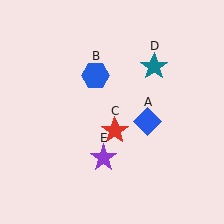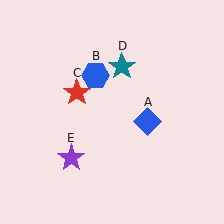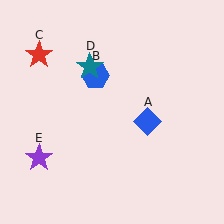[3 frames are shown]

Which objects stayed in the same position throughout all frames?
Blue diamond (object A) and blue hexagon (object B) remained stationary.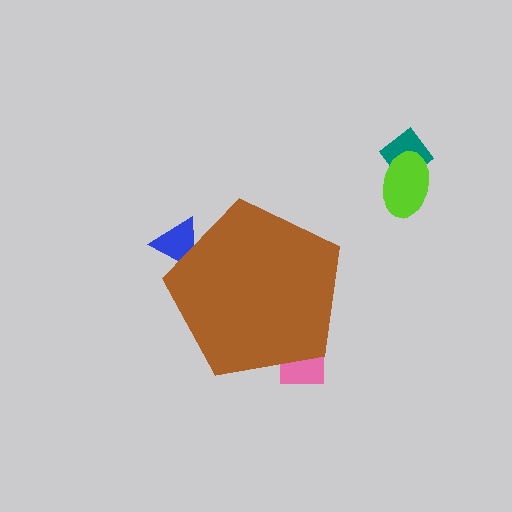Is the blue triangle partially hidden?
Yes, the blue triangle is partially hidden behind the brown pentagon.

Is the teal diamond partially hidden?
No, the teal diamond is fully visible.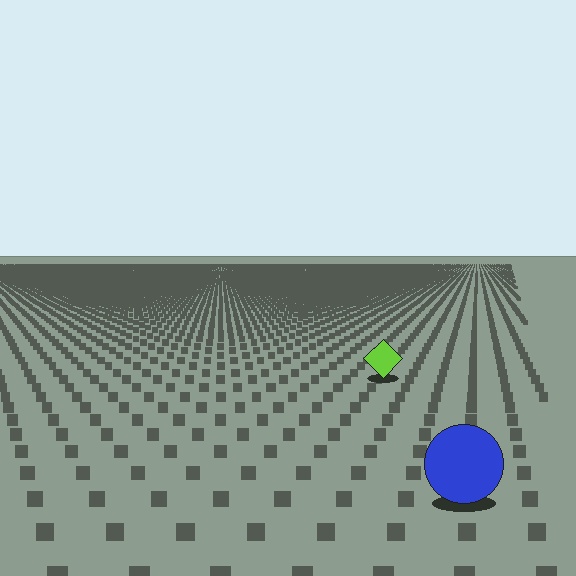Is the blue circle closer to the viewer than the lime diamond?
Yes. The blue circle is closer — you can tell from the texture gradient: the ground texture is coarser near it.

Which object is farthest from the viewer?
The lime diamond is farthest from the viewer. It appears smaller and the ground texture around it is denser.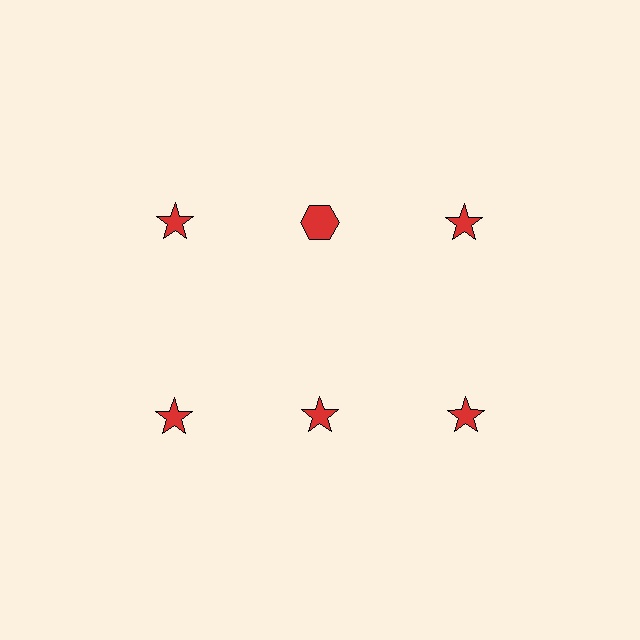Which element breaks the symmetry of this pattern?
The red hexagon in the top row, second from left column breaks the symmetry. All other shapes are red stars.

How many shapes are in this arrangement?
There are 6 shapes arranged in a grid pattern.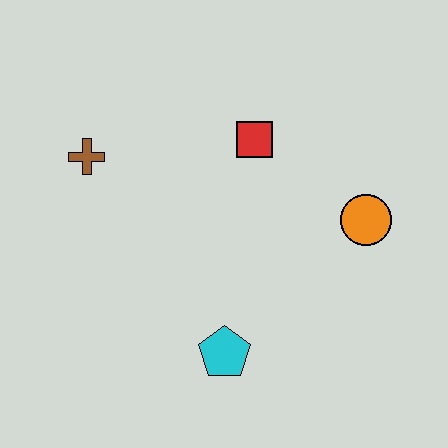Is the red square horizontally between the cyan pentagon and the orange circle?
Yes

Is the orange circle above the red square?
No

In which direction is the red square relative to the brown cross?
The red square is to the right of the brown cross.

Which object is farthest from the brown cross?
The orange circle is farthest from the brown cross.